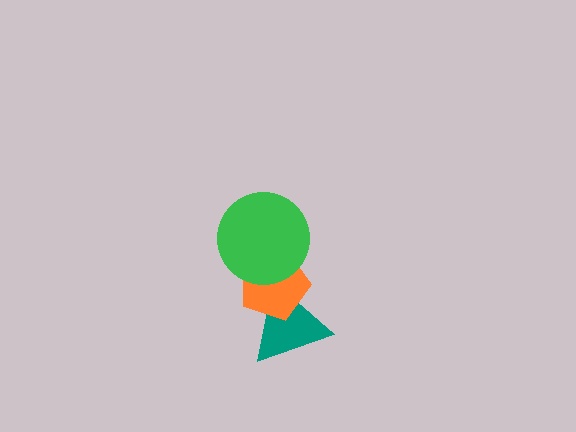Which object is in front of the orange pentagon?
The green circle is in front of the orange pentagon.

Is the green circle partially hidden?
No, no other shape covers it.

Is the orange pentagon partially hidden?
Yes, it is partially covered by another shape.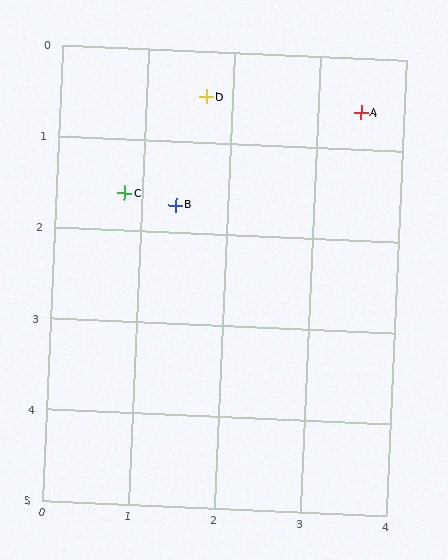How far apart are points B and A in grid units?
Points B and A are about 2.4 grid units apart.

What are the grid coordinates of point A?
Point A is at approximately (3.5, 0.6).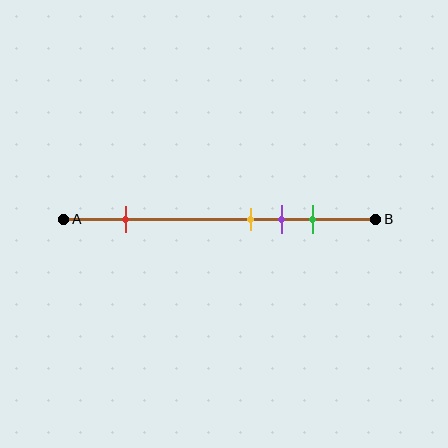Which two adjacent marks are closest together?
The yellow and purple marks are the closest adjacent pair.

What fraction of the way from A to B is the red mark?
The red mark is approximately 20% (0.2) of the way from A to B.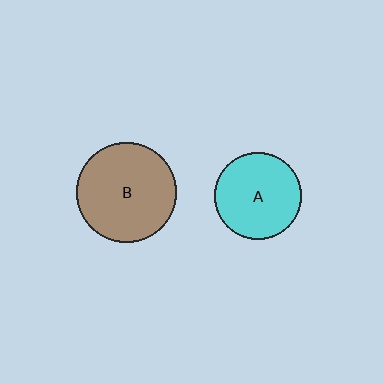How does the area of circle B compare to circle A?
Approximately 1.3 times.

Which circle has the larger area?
Circle B (brown).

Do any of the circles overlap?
No, none of the circles overlap.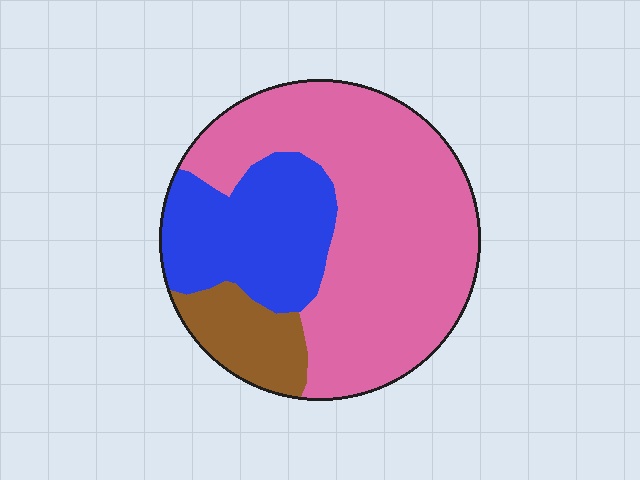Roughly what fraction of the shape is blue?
Blue covers 26% of the shape.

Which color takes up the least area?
Brown, at roughly 10%.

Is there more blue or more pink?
Pink.